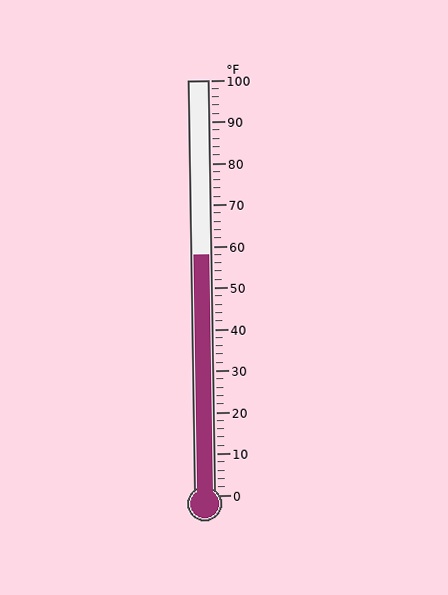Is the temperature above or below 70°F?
The temperature is below 70°F.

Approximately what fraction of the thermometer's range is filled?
The thermometer is filled to approximately 60% of its range.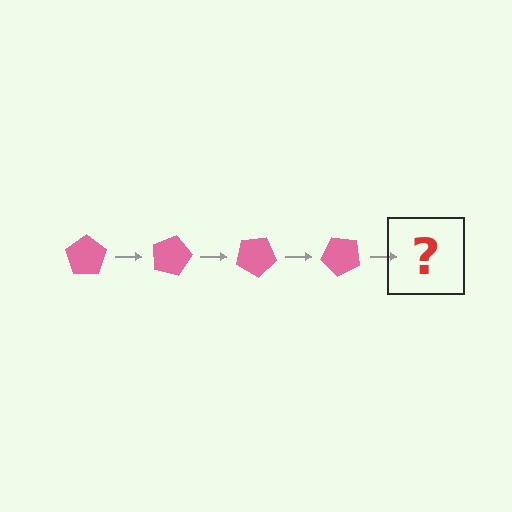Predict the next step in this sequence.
The next step is a pink pentagon rotated 60 degrees.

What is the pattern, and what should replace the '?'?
The pattern is that the pentagon rotates 15 degrees each step. The '?' should be a pink pentagon rotated 60 degrees.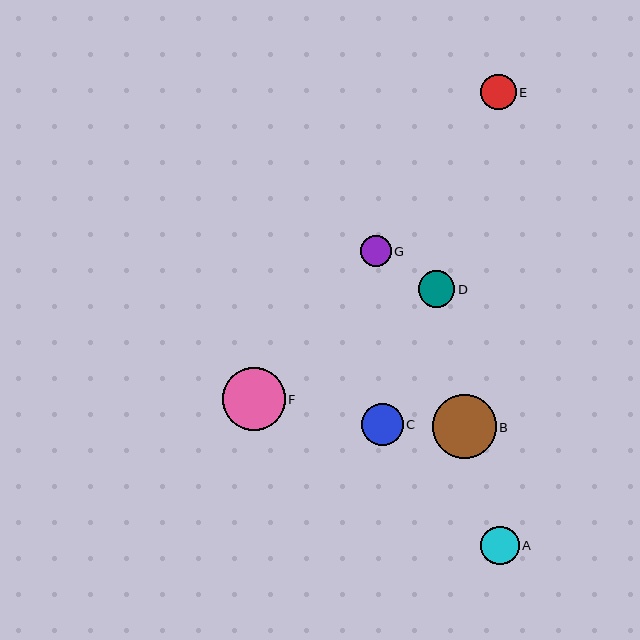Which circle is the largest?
Circle B is the largest with a size of approximately 64 pixels.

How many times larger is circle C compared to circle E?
Circle C is approximately 1.2 times the size of circle E.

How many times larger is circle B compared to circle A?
Circle B is approximately 1.7 times the size of circle A.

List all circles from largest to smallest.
From largest to smallest: B, F, C, A, D, E, G.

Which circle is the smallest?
Circle G is the smallest with a size of approximately 31 pixels.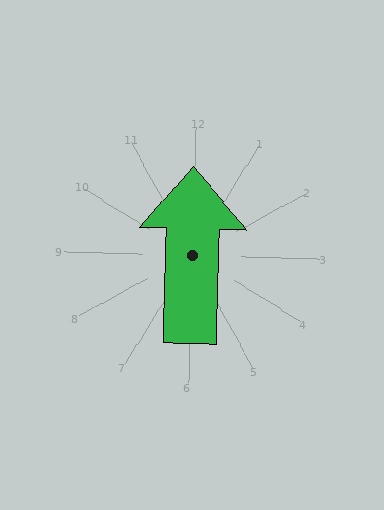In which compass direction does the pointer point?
North.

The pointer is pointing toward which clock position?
Roughly 12 o'clock.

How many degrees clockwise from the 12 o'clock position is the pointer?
Approximately 360 degrees.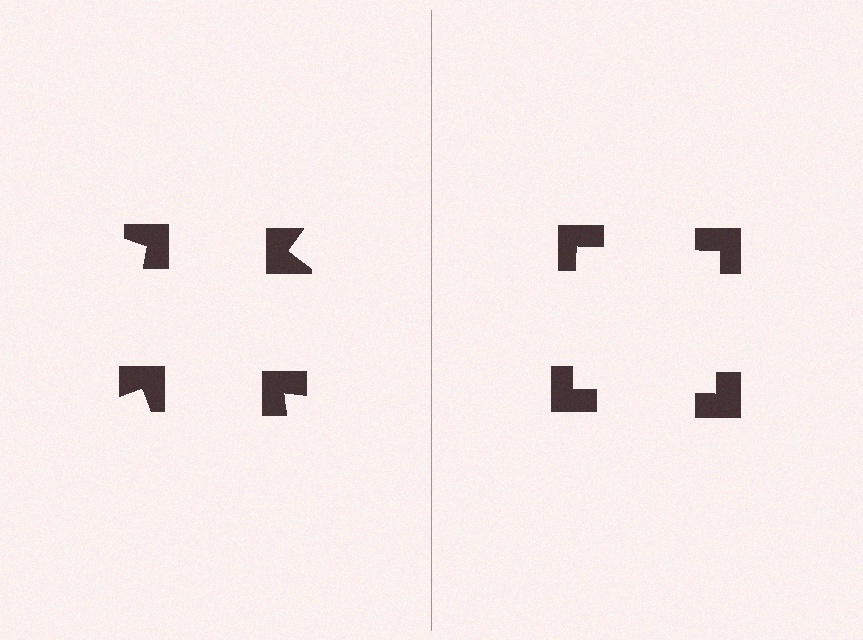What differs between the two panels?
The notched squares are positioned identically on both sides; only the wedge orientations differ. On the right they align to a square; on the left they are misaligned.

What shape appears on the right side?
An illusory square.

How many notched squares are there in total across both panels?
8 — 4 on each side.